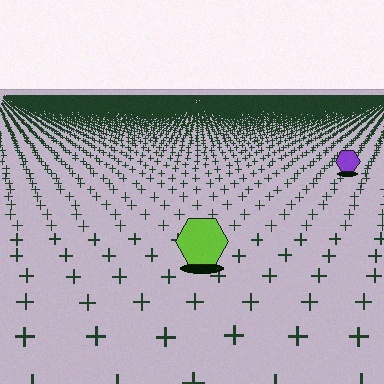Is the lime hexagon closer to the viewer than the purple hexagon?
Yes. The lime hexagon is closer — you can tell from the texture gradient: the ground texture is coarser near it.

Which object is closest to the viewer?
The lime hexagon is closest. The texture marks near it are larger and more spread out.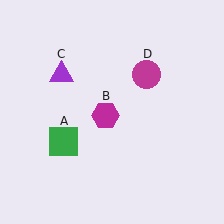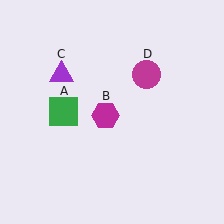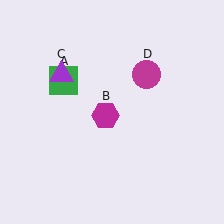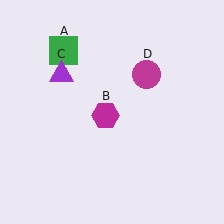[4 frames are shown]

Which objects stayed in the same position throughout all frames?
Magenta hexagon (object B) and purple triangle (object C) and magenta circle (object D) remained stationary.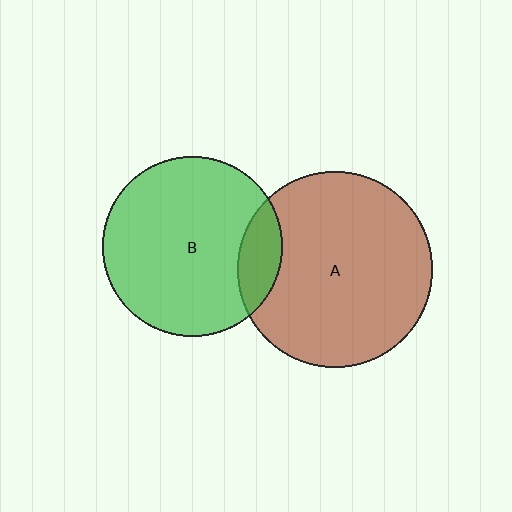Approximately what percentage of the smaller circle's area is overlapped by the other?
Approximately 15%.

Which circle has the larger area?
Circle A (brown).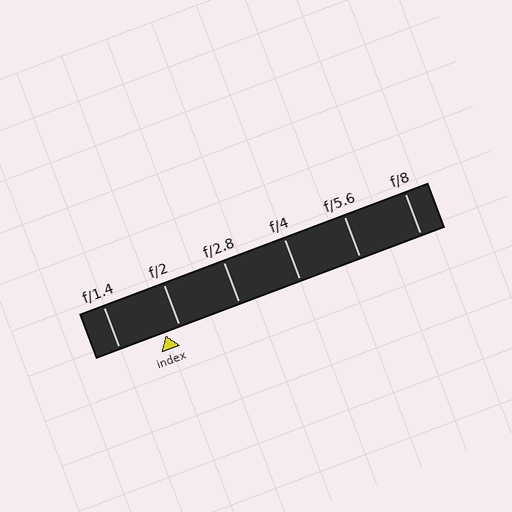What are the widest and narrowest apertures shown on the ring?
The widest aperture shown is f/1.4 and the narrowest is f/8.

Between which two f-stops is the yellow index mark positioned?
The index mark is between f/1.4 and f/2.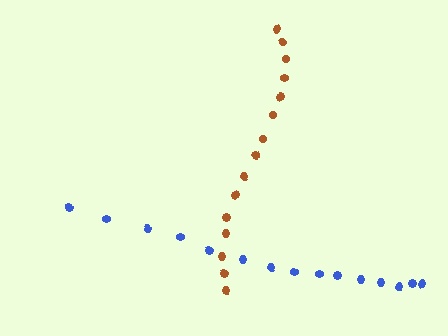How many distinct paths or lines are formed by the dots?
There are 2 distinct paths.